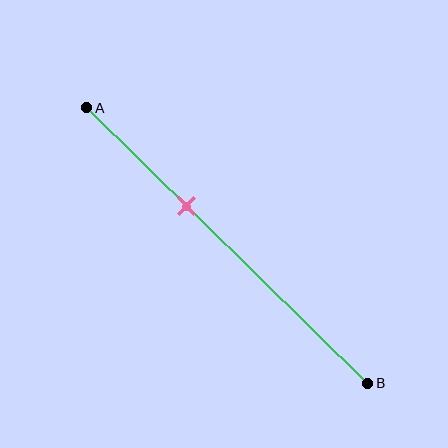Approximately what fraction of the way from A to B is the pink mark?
The pink mark is approximately 35% of the way from A to B.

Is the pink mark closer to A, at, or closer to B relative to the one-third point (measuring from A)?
The pink mark is approximately at the one-third point of segment AB.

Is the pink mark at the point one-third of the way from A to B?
Yes, the mark is approximately at the one-third point.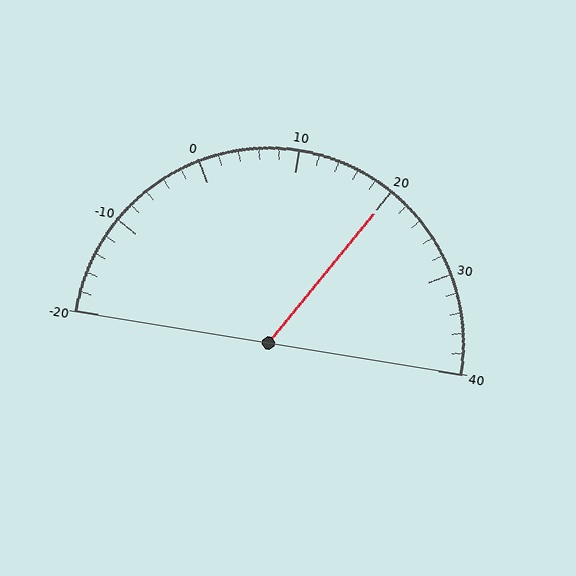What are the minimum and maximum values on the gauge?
The gauge ranges from -20 to 40.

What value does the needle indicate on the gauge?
The needle indicates approximately 20.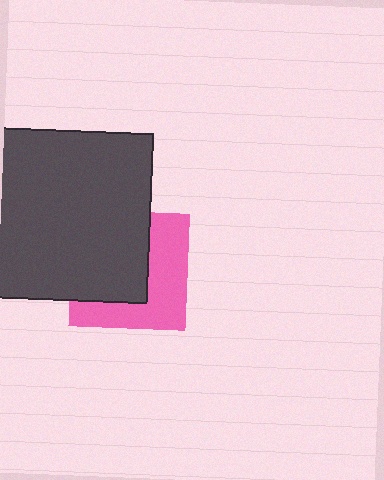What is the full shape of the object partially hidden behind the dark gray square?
The partially hidden object is a pink square.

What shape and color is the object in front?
The object in front is a dark gray square.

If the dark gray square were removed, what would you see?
You would see the complete pink square.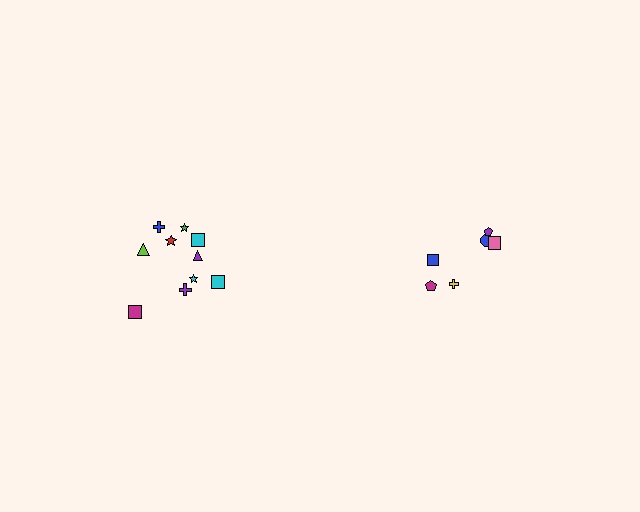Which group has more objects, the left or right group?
The left group.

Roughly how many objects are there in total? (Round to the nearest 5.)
Roughly 15 objects in total.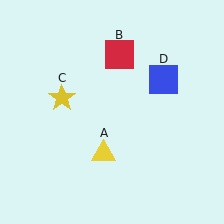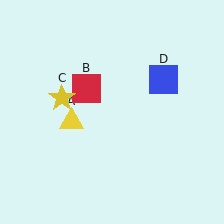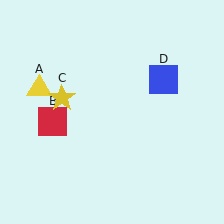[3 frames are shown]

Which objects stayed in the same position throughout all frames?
Yellow star (object C) and blue square (object D) remained stationary.